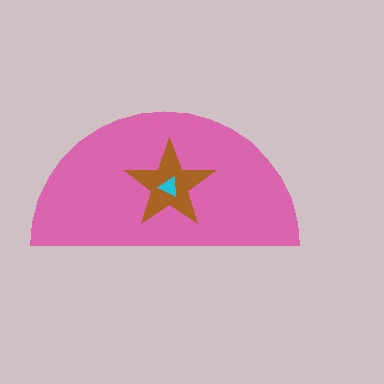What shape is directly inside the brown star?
The cyan triangle.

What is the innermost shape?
The cyan triangle.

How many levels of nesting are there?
3.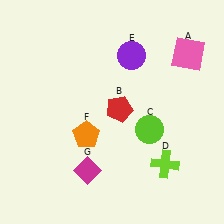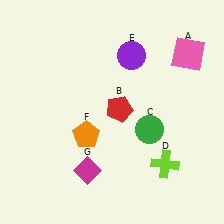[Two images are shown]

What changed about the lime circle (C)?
In Image 1, C is lime. In Image 2, it changed to green.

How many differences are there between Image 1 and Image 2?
There is 1 difference between the two images.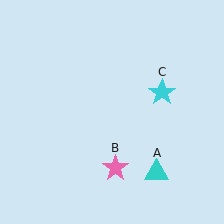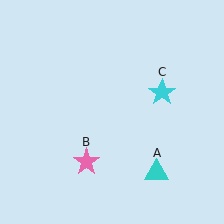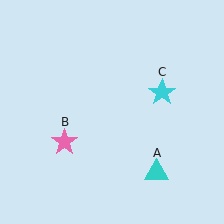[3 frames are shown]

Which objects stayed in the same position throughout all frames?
Cyan triangle (object A) and cyan star (object C) remained stationary.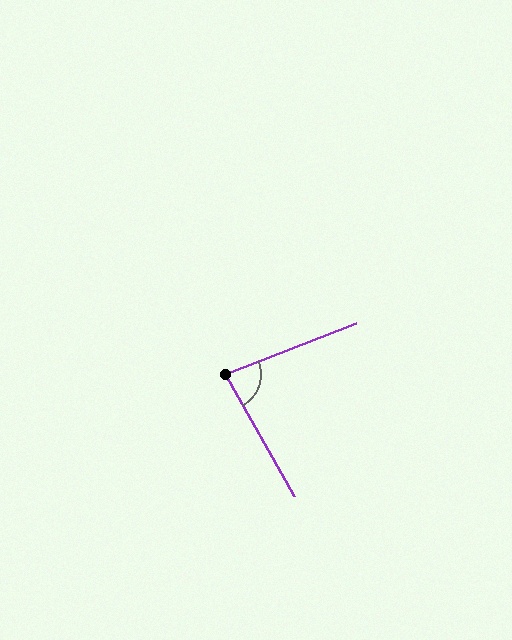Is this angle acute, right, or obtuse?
It is acute.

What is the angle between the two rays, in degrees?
Approximately 82 degrees.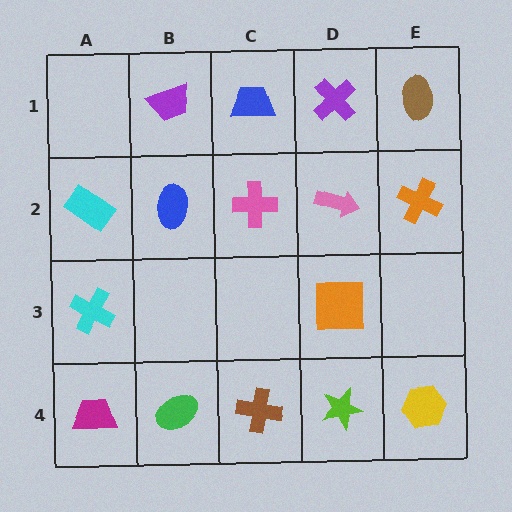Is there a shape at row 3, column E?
No, that cell is empty.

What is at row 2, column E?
An orange cross.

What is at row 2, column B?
A blue ellipse.